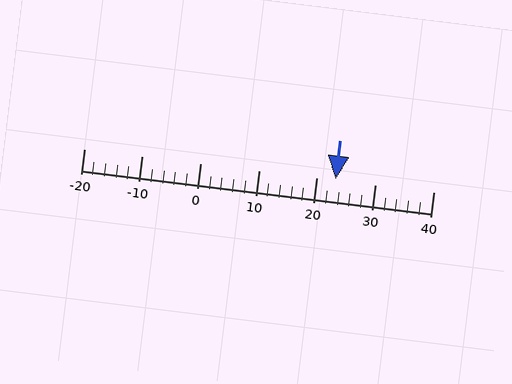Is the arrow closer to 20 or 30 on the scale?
The arrow is closer to 20.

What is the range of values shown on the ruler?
The ruler shows values from -20 to 40.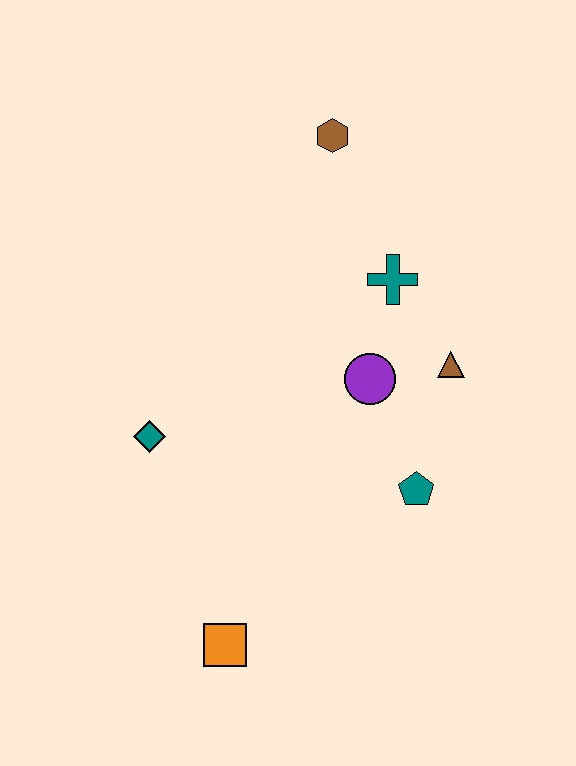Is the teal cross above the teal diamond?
Yes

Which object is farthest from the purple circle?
The orange square is farthest from the purple circle.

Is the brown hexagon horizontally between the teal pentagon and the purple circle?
No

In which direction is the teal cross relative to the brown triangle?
The teal cross is above the brown triangle.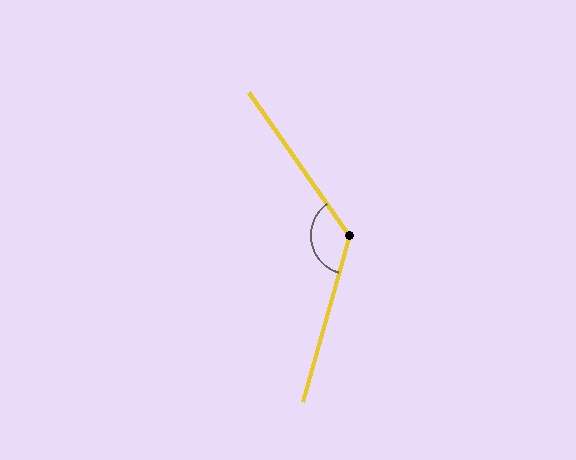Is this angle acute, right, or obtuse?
It is obtuse.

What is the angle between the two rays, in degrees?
Approximately 130 degrees.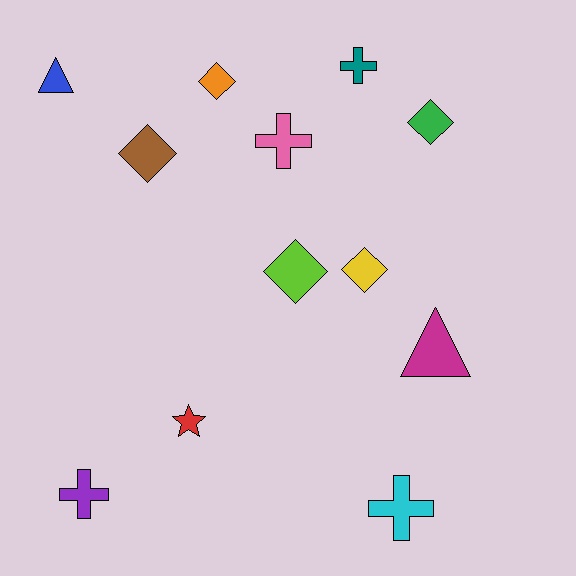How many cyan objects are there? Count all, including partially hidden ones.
There is 1 cyan object.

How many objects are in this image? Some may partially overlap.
There are 12 objects.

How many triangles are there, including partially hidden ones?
There are 2 triangles.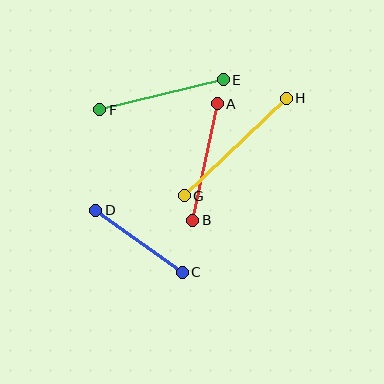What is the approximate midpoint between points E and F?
The midpoint is at approximately (162, 95) pixels.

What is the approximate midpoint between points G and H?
The midpoint is at approximately (235, 147) pixels.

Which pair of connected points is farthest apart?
Points G and H are farthest apart.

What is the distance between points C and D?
The distance is approximately 107 pixels.